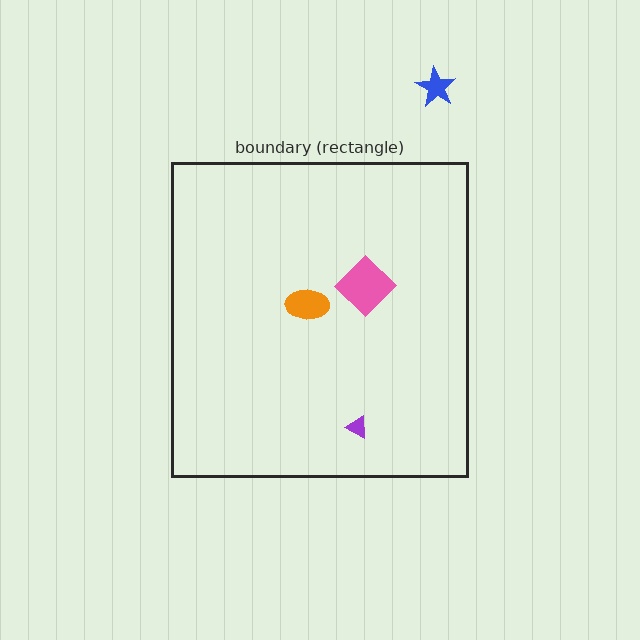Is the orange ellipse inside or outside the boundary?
Inside.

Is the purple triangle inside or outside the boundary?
Inside.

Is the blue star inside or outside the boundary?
Outside.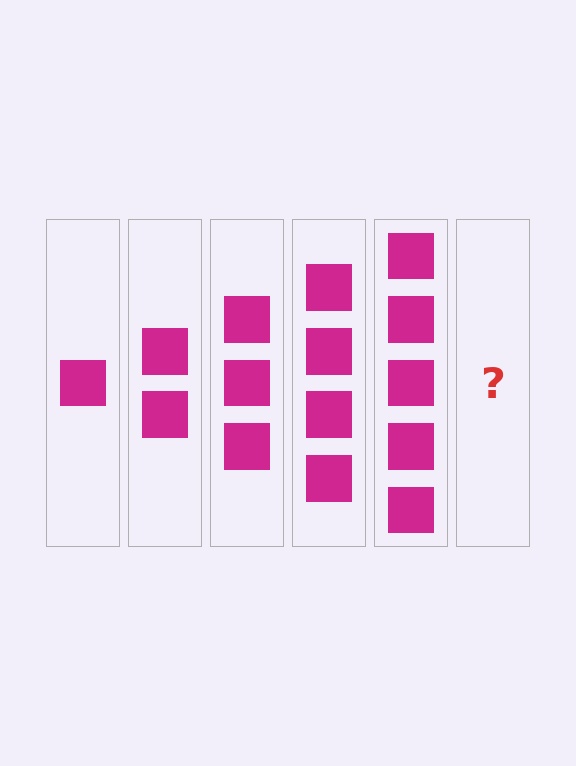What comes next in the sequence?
The next element should be 6 squares.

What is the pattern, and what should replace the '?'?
The pattern is that each step adds one more square. The '?' should be 6 squares.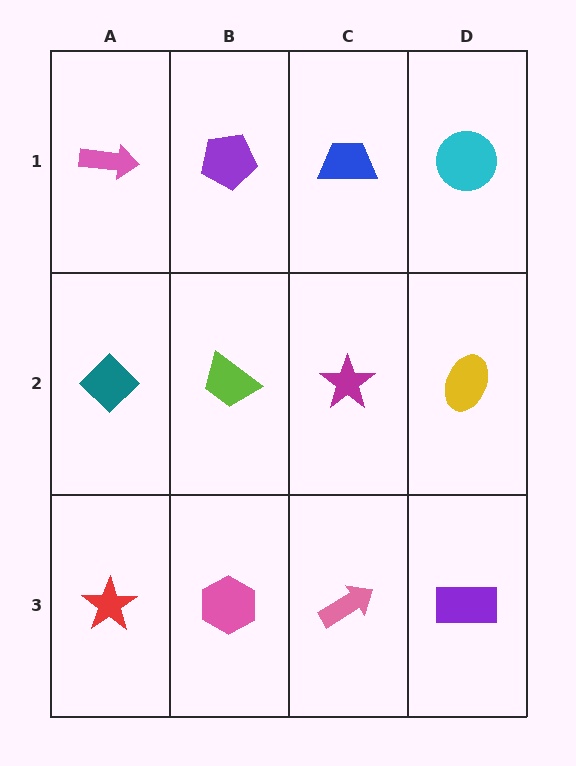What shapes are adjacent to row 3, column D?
A yellow ellipse (row 2, column D), a pink arrow (row 3, column C).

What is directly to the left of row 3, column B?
A red star.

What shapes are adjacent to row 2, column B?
A purple pentagon (row 1, column B), a pink hexagon (row 3, column B), a teal diamond (row 2, column A), a magenta star (row 2, column C).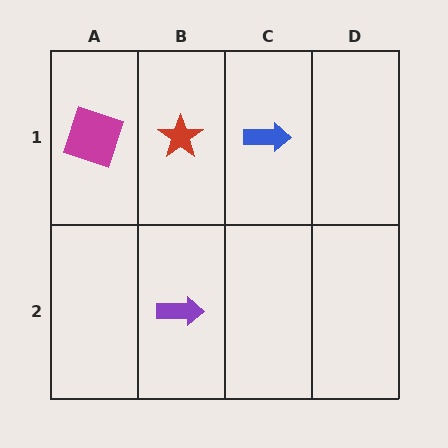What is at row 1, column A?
A magenta square.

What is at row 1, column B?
A red star.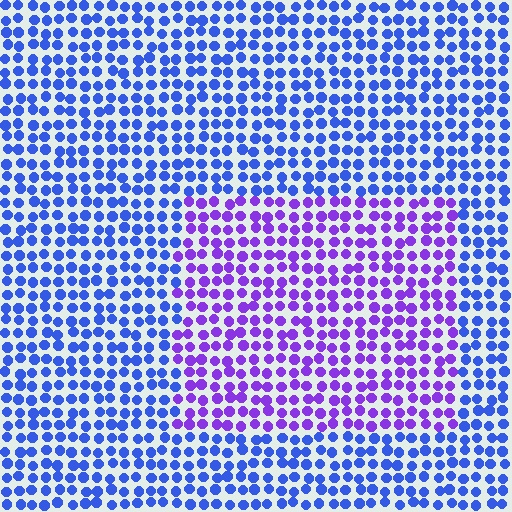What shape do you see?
I see a rectangle.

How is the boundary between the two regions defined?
The boundary is defined purely by a slight shift in hue (about 42 degrees). Spacing, size, and orientation are identical on both sides.